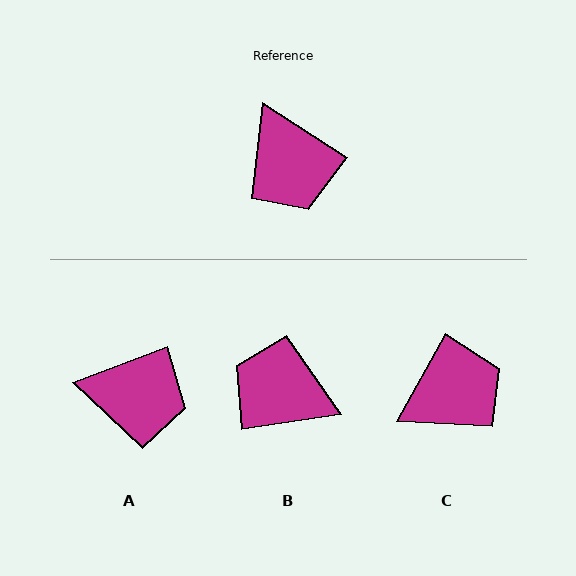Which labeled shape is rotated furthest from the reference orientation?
B, about 138 degrees away.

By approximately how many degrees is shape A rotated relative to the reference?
Approximately 54 degrees counter-clockwise.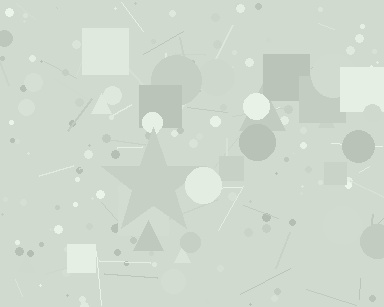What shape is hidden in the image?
A star is hidden in the image.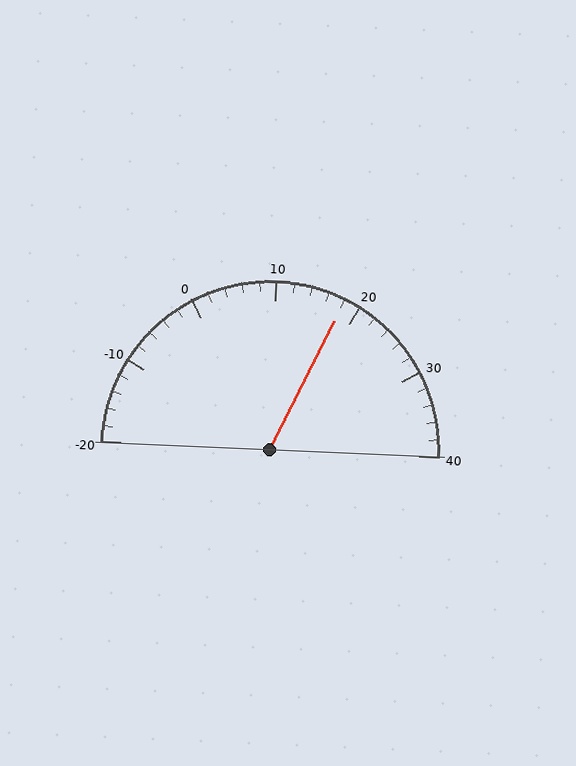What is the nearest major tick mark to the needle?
The nearest major tick mark is 20.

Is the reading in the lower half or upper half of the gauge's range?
The reading is in the upper half of the range (-20 to 40).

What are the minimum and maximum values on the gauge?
The gauge ranges from -20 to 40.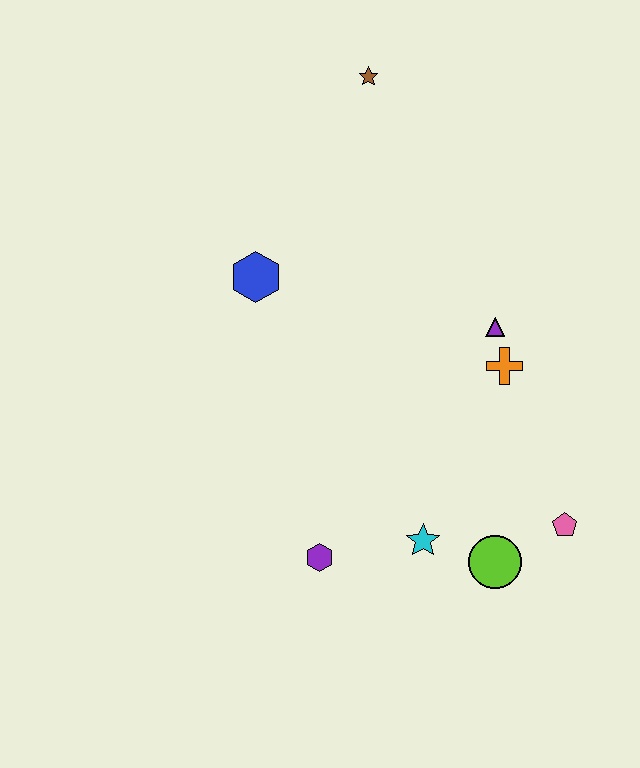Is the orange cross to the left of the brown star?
No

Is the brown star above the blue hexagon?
Yes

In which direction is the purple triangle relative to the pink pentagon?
The purple triangle is above the pink pentagon.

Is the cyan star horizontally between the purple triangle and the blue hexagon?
Yes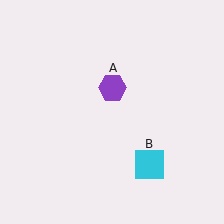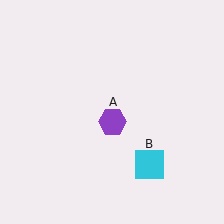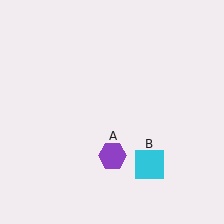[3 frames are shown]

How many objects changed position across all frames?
1 object changed position: purple hexagon (object A).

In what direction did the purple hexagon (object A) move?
The purple hexagon (object A) moved down.